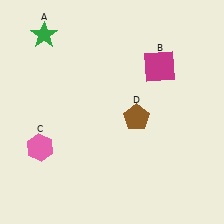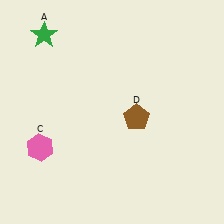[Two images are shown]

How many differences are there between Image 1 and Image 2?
There is 1 difference between the two images.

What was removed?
The magenta square (B) was removed in Image 2.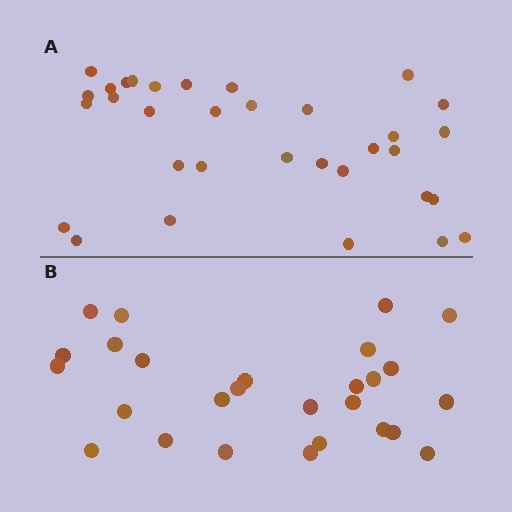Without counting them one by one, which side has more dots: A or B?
Region A (the top region) has more dots.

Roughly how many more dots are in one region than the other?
Region A has about 6 more dots than region B.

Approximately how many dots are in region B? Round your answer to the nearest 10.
About 30 dots. (The exact count is 27, which rounds to 30.)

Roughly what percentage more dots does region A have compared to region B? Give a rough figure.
About 20% more.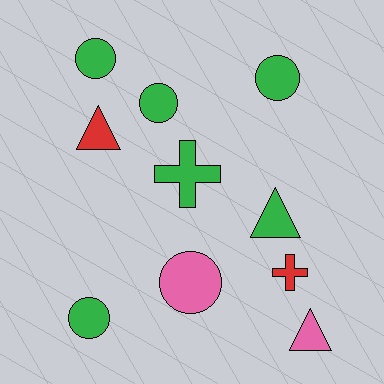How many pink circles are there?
There is 1 pink circle.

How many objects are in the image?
There are 10 objects.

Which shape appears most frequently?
Circle, with 5 objects.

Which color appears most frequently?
Green, with 6 objects.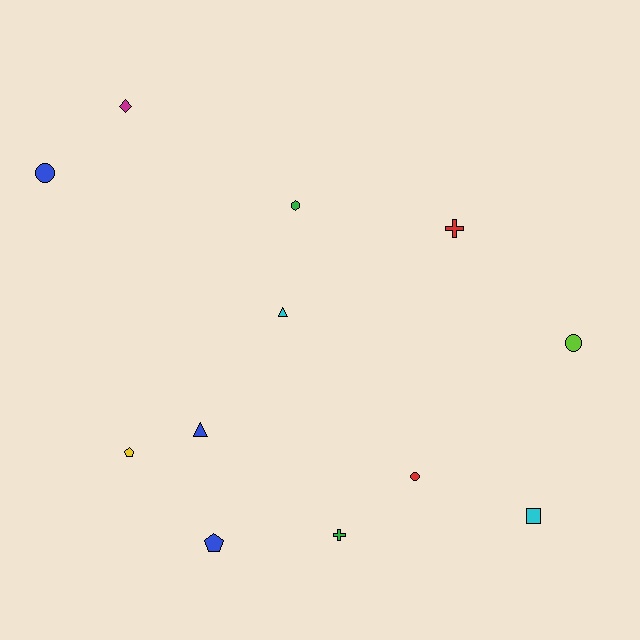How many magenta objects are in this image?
There is 1 magenta object.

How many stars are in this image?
There are no stars.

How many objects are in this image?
There are 12 objects.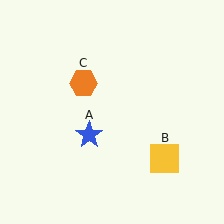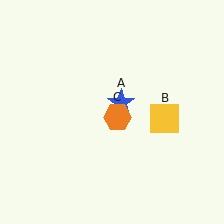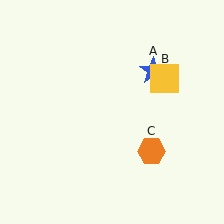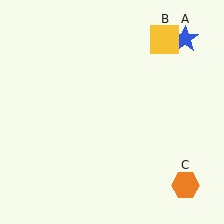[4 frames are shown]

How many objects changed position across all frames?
3 objects changed position: blue star (object A), yellow square (object B), orange hexagon (object C).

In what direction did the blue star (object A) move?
The blue star (object A) moved up and to the right.